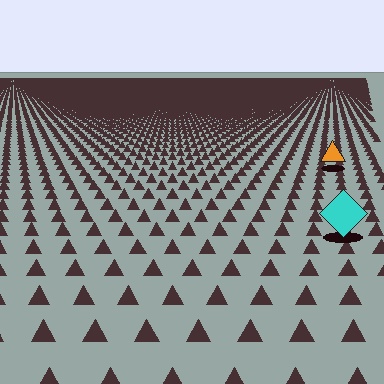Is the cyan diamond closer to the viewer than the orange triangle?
Yes. The cyan diamond is closer — you can tell from the texture gradient: the ground texture is coarser near it.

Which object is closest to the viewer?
The cyan diamond is closest. The texture marks near it are larger and more spread out.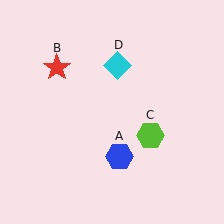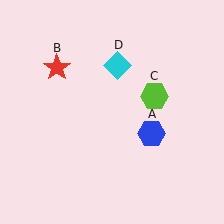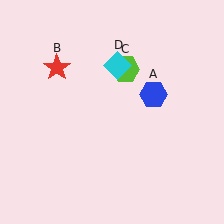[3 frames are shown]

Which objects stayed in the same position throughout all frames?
Red star (object B) and cyan diamond (object D) remained stationary.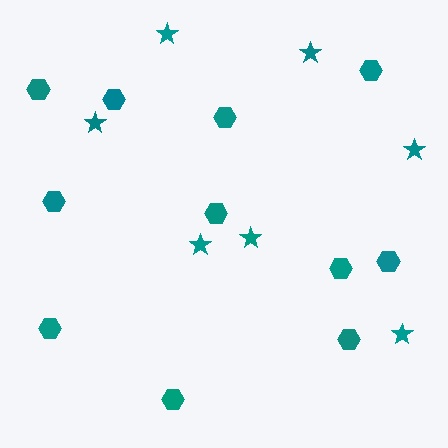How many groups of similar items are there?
There are 2 groups: one group of hexagons (11) and one group of stars (7).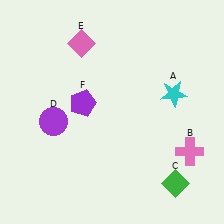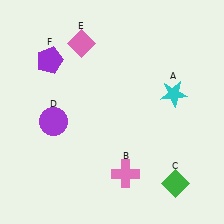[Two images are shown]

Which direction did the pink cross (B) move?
The pink cross (B) moved left.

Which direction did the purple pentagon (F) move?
The purple pentagon (F) moved up.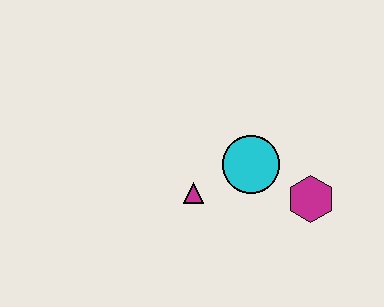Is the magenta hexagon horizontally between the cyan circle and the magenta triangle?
No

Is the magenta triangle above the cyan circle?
No